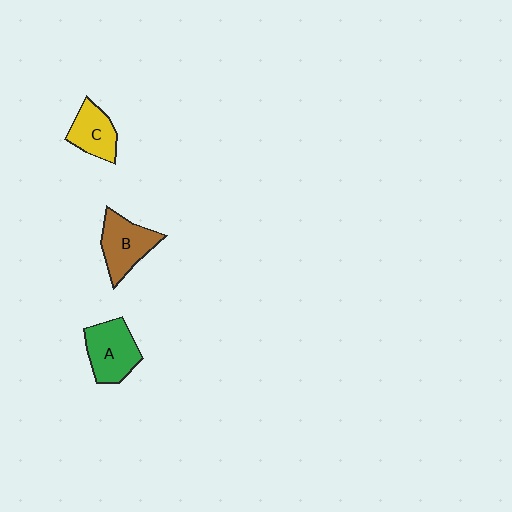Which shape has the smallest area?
Shape C (yellow).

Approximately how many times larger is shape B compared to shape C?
Approximately 1.2 times.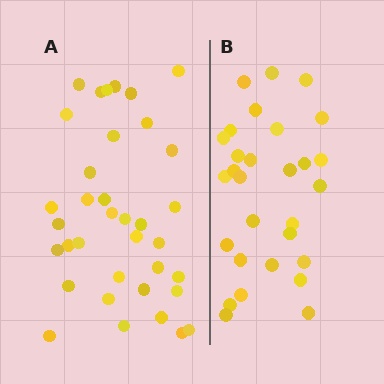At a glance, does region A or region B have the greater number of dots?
Region A (the left region) has more dots.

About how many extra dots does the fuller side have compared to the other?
Region A has roughly 8 or so more dots than region B.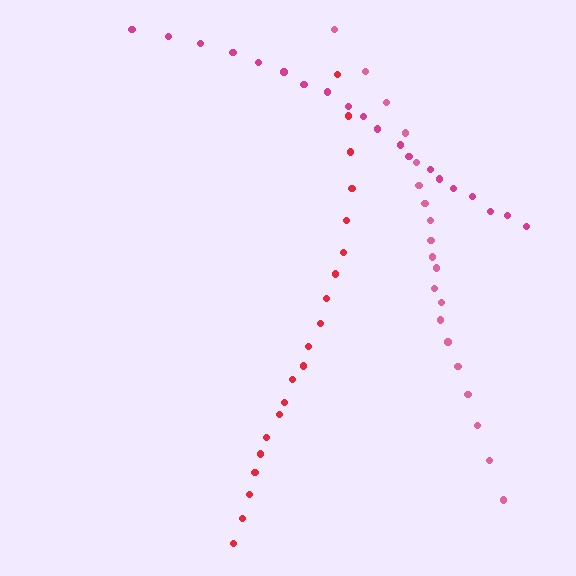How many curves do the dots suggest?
There are 3 distinct paths.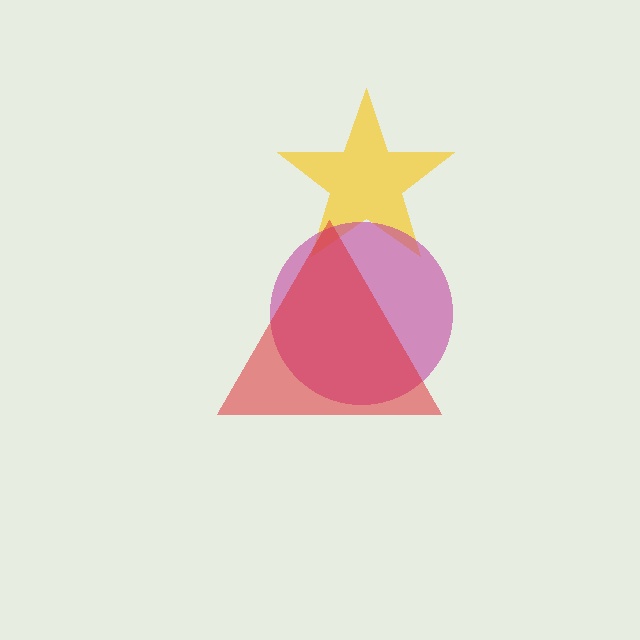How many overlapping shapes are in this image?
There are 3 overlapping shapes in the image.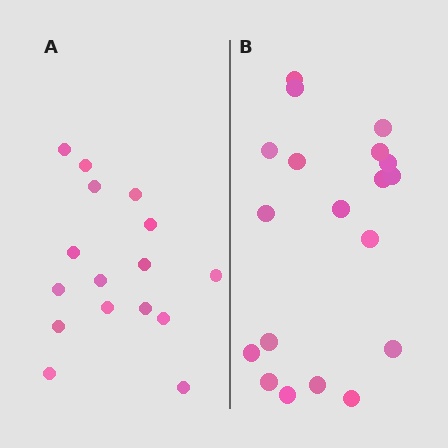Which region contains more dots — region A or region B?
Region B (the right region) has more dots.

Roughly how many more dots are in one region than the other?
Region B has just a few more — roughly 2 or 3 more dots than region A.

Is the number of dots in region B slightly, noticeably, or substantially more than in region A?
Region B has only slightly more — the two regions are fairly close. The ratio is roughly 1.2 to 1.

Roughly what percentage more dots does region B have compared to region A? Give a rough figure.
About 20% more.